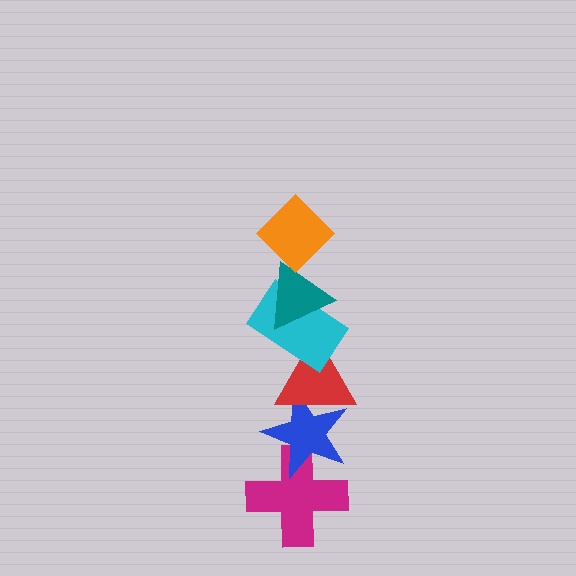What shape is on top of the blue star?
The red triangle is on top of the blue star.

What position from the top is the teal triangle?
The teal triangle is 2nd from the top.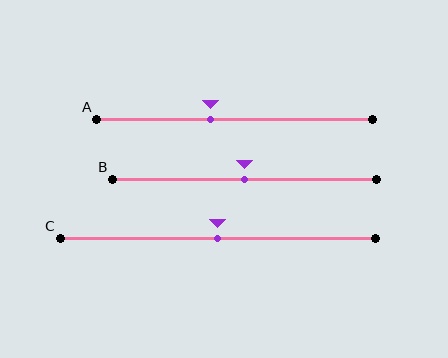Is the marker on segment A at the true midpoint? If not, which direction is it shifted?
No, the marker on segment A is shifted to the left by about 9% of the segment length.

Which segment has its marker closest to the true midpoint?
Segment B has its marker closest to the true midpoint.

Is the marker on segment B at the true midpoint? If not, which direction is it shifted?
Yes, the marker on segment B is at the true midpoint.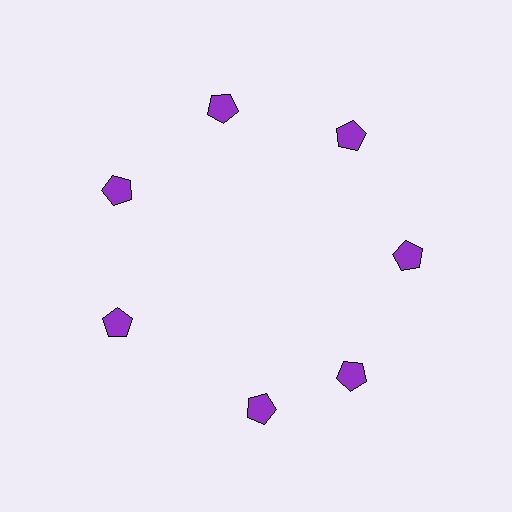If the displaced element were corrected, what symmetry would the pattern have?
It would have 7-fold rotational symmetry — the pattern would map onto itself every 51 degrees.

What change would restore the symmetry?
The symmetry would be restored by rotating it back into even spacing with its neighbors so that all 7 pentagons sit at equal angles and equal distance from the center.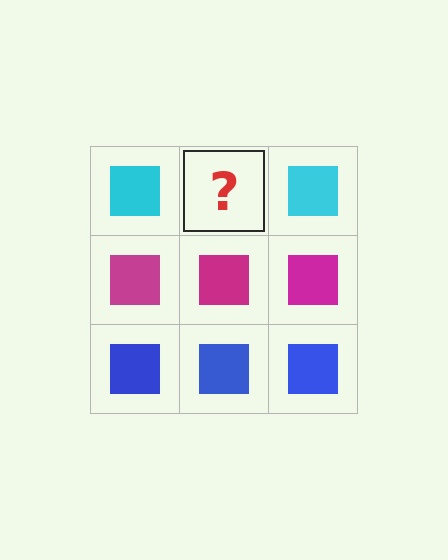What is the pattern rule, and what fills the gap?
The rule is that each row has a consistent color. The gap should be filled with a cyan square.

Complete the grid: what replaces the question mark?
The question mark should be replaced with a cyan square.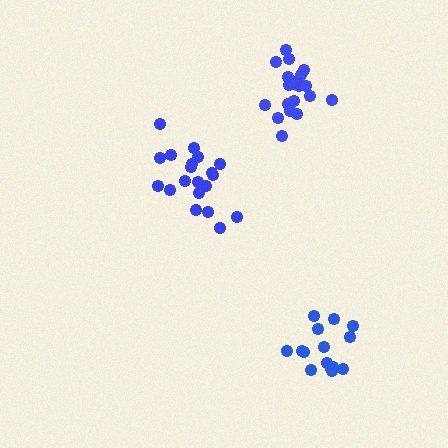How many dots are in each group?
Group 1: 21 dots, Group 2: 20 dots, Group 3: 15 dots (56 total).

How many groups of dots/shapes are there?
There are 3 groups.